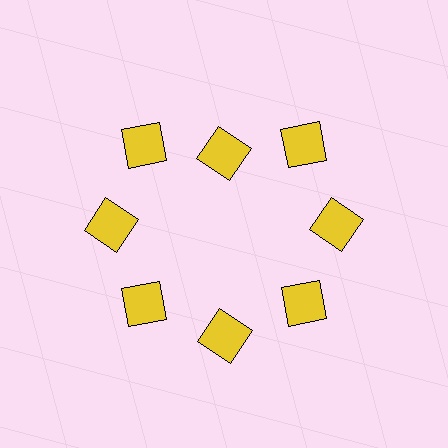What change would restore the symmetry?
The symmetry would be restored by moving it outward, back onto the ring so that all 8 squares sit at equal angles and equal distance from the center.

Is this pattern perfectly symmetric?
No. The 8 yellow squares are arranged in a ring, but one element near the 12 o'clock position is pulled inward toward the center, breaking the 8-fold rotational symmetry.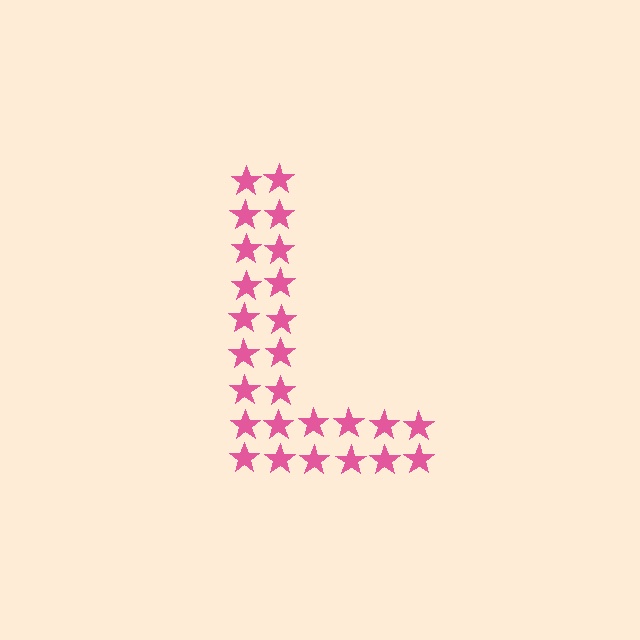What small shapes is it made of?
It is made of small stars.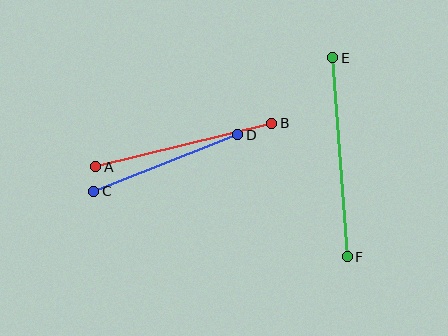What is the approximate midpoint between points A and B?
The midpoint is at approximately (184, 145) pixels.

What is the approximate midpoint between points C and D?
The midpoint is at approximately (166, 163) pixels.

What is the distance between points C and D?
The distance is approximately 155 pixels.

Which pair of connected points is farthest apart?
Points E and F are farthest apart.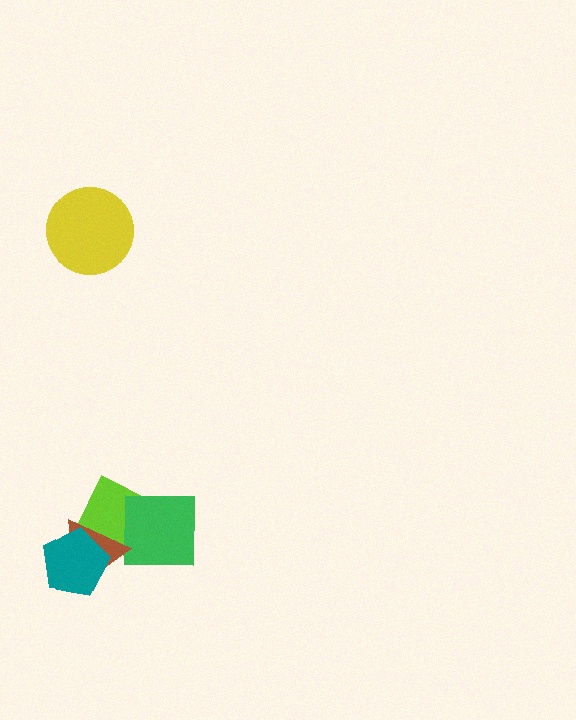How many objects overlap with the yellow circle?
0 objects overlap with the yellow circle.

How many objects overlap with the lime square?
2 objects overlap with the lime square.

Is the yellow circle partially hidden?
No, no other shape covers it.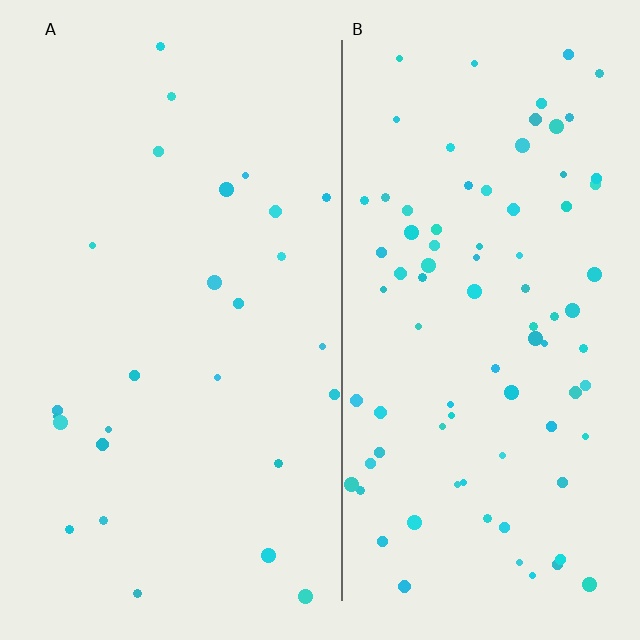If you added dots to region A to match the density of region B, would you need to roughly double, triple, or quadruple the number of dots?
Approximately triple.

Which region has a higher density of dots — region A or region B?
B (the right).